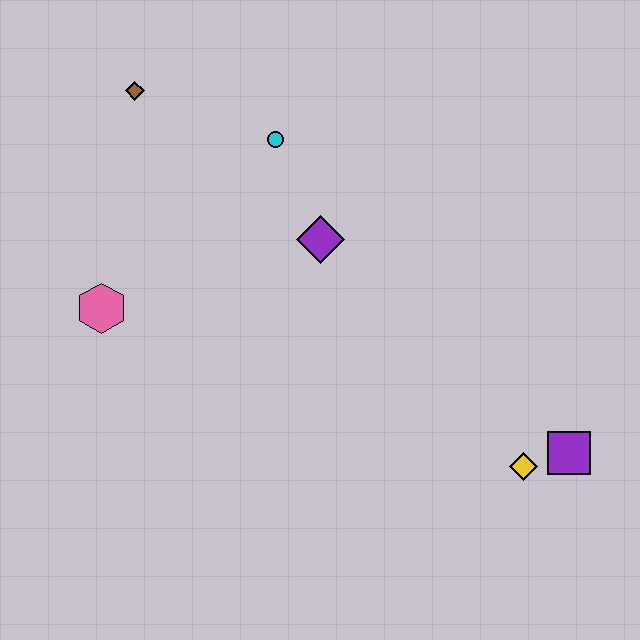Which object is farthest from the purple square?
The brown diamond is farthest from the purple square.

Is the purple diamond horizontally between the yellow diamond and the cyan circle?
Yes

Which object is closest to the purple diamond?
The cyan circle is closest to the purple diamond.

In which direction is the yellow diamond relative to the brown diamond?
The yellow diamond is to the right of the brown diamond.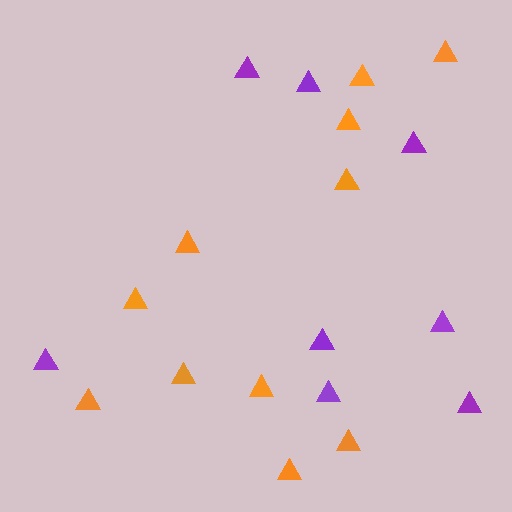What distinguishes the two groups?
There are 2 groups: one group of orange triangles (11) and one group of purple triangles (8).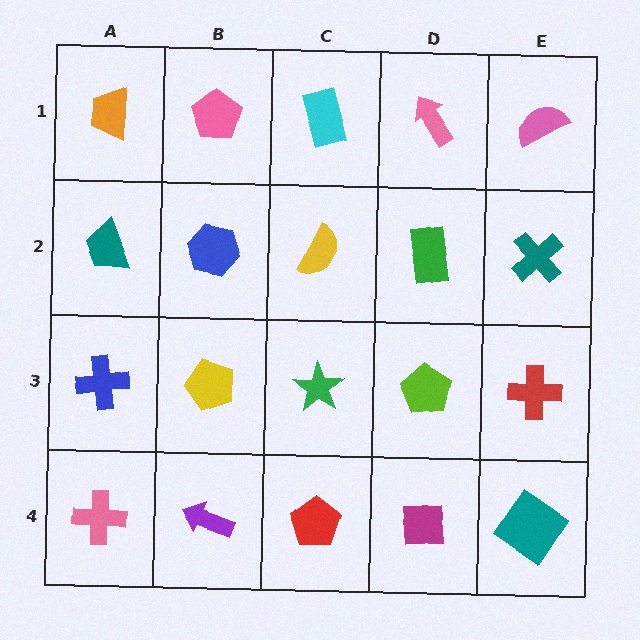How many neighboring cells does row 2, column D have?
4.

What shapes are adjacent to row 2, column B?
A pink pentagon (row 1, column B), a yellow pentagon (row 3, column B), a teal trapezoid (row 2, column A), a yellow semicircle (row 2, column C).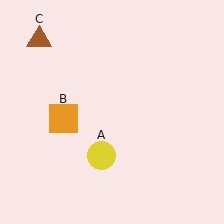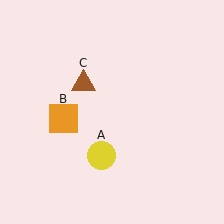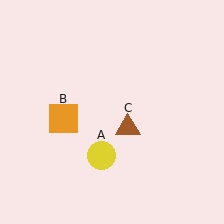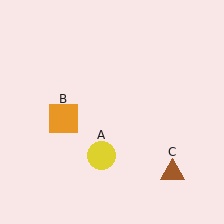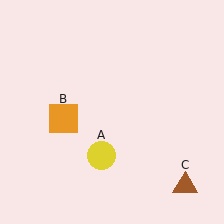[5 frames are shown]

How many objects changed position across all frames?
1 object changed position: brown triangle (object C).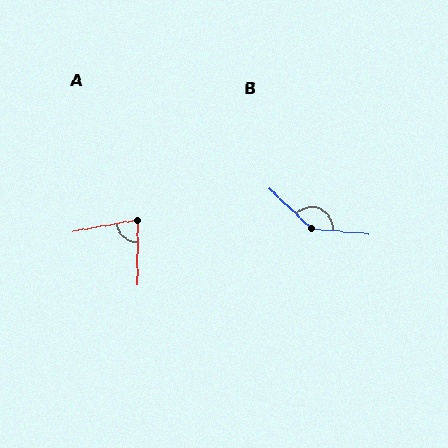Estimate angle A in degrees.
Approximately 79 degrees.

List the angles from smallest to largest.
A (79°), B (142°).